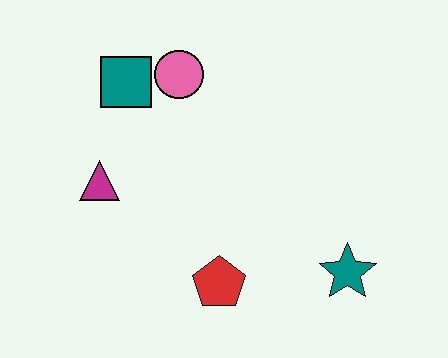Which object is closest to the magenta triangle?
The teal square is closest to the magenta triangle.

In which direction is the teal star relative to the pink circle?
The teal star is below the pink circle.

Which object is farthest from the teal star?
The teal square is farthest from the teal star.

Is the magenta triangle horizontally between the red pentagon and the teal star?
No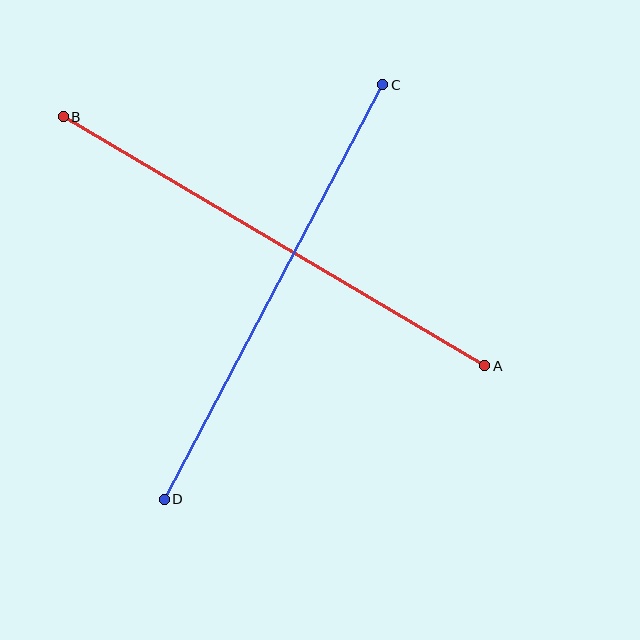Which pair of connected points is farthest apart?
Points A and B are farthest apart.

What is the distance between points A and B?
The distance is approximately 489 pixels.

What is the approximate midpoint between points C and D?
The midpoint is at approximately (274, 292) pixels.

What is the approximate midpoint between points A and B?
The midpoint is at approximately (274, 241) pixels.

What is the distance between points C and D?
The distance is approximately 468 pixels.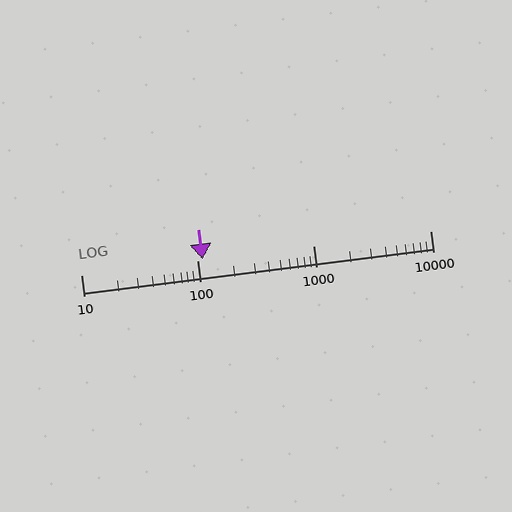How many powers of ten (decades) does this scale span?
The scale spans 3 decades, from 10 to 10000.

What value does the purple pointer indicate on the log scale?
The pointer indicates approximately 110.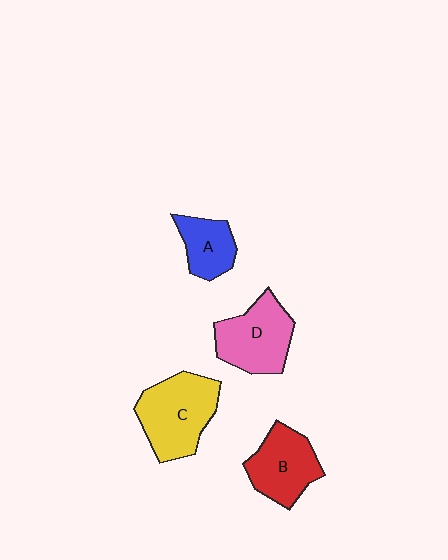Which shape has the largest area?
Shape C (yellow).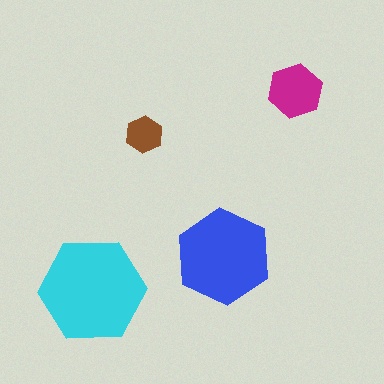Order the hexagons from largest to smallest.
the cyan one, the blue one, the magenta one, the brown one.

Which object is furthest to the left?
The cyan hexagon is leftmost.